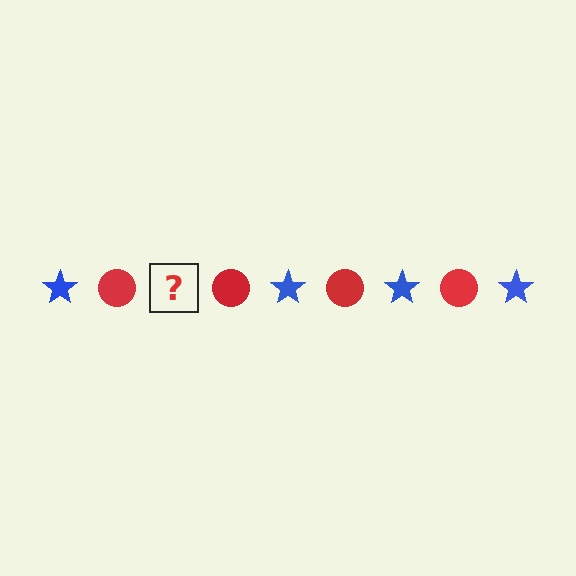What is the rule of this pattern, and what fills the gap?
The rule is that the pattern alternates between blue star and red circle. The gap should be filled with a blue star.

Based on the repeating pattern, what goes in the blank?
The blank should be a blue star.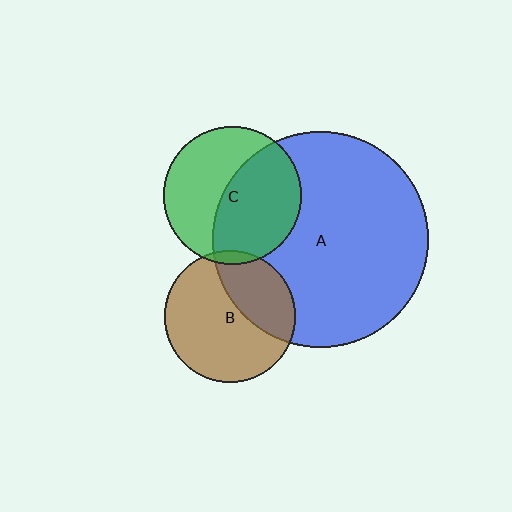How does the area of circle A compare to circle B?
Approximately 2.7 times.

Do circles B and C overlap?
Yes.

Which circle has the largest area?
Circle A (blue).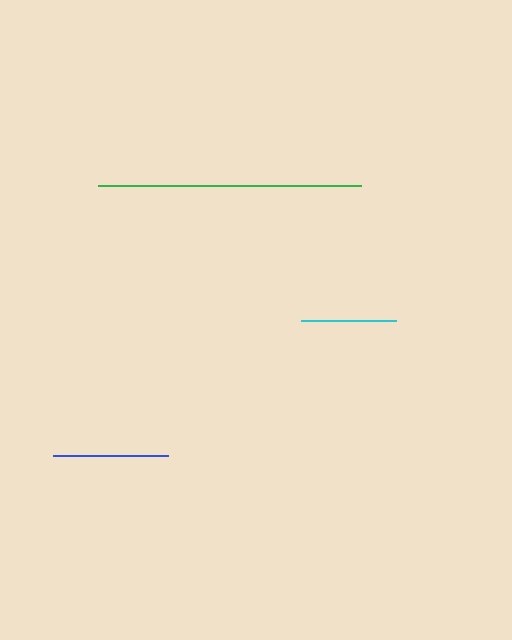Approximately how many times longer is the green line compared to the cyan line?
The green line is approximately 2.8 times the length of the cyan line.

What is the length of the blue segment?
The blue segment is approximately 114 pixels long.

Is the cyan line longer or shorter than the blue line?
The blue line is longer than the cyan line.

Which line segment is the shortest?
The cyan line is the shortest at approximately 94 pixels.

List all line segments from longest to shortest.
From longest to shortest: green, blue, cyan.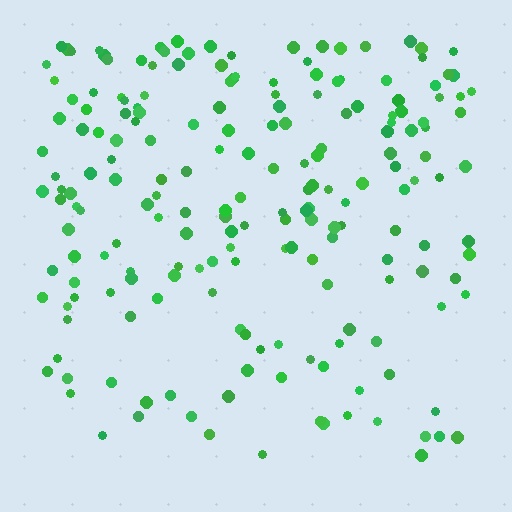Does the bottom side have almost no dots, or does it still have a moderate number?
Still a moderate number, just noticeably fewer than the top.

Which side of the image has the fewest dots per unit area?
The bottom.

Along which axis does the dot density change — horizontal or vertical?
Vertical.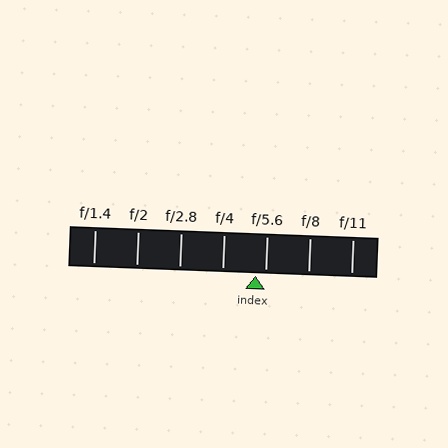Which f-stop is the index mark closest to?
The index mark is closest to f/5.6.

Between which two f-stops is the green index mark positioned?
The index mark is between f/4 and f/5.6.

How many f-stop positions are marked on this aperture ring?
There are 7 f-stop positions marked.